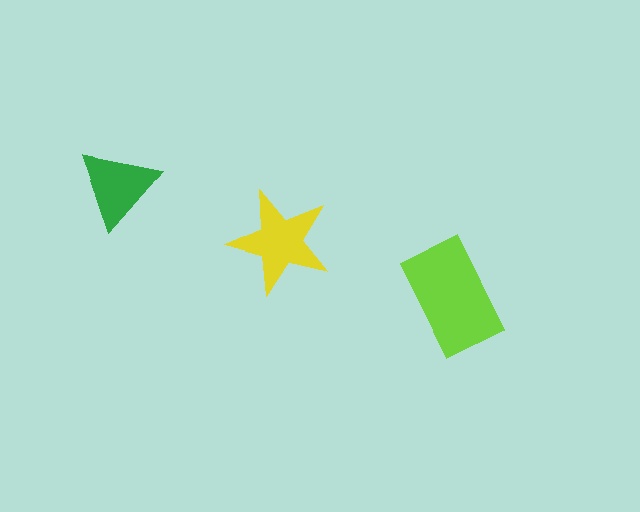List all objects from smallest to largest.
The green triangle, the yellow star, the lime rectangle.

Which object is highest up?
The green triangle is topmost.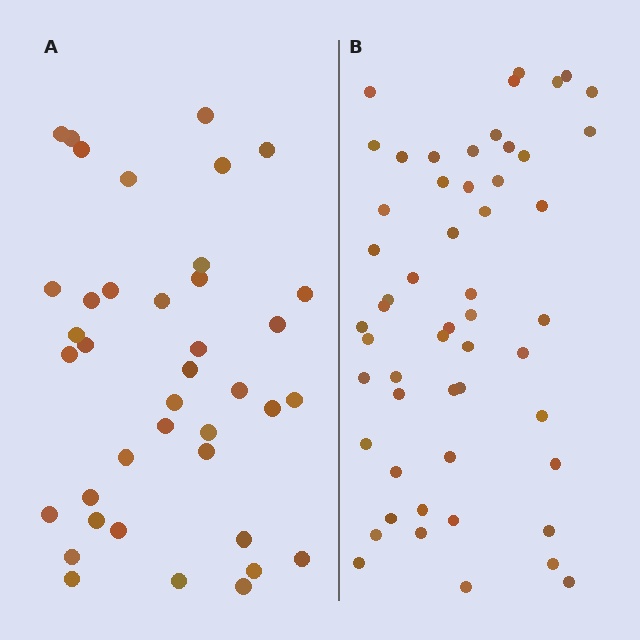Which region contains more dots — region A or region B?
Region B (the right region) has more dots.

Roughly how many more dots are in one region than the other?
Region B has approximately 15 more dots than region A.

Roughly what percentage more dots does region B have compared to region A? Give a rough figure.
About 40% more.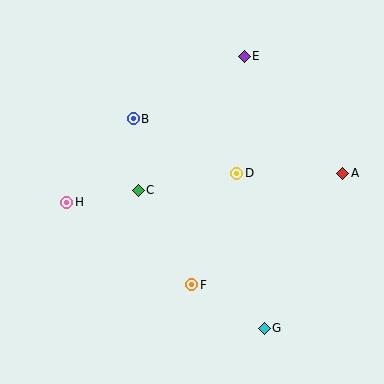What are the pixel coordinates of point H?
Point H is at (67, 202).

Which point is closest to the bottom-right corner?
Point G is closest to the bottom-right corner.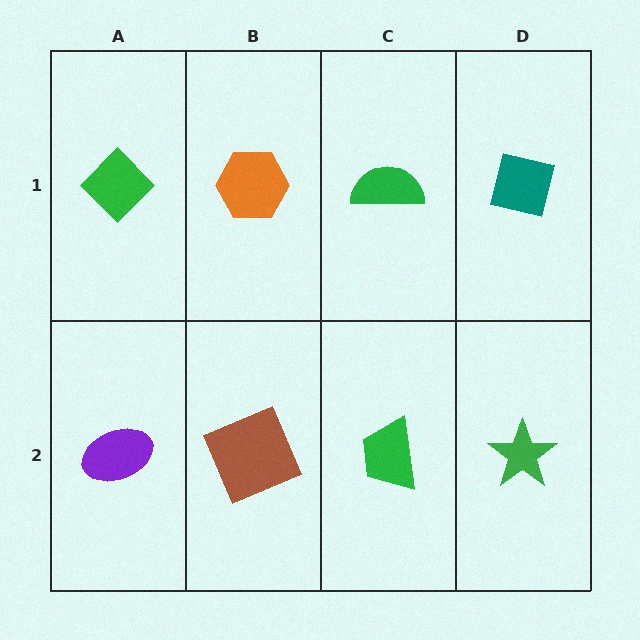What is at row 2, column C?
A green trapezoid.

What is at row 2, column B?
A brown square.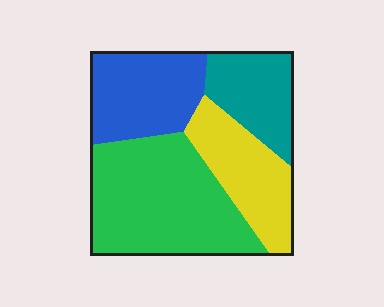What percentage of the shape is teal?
Teal takes up less than a quarter of the shape.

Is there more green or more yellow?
Green.